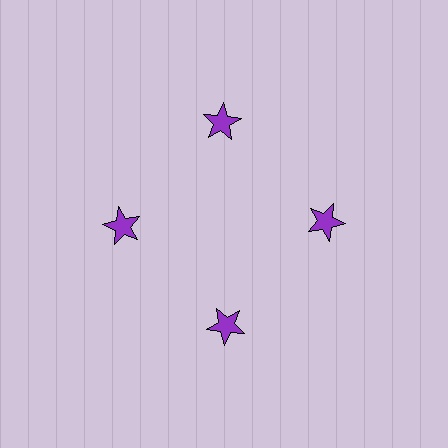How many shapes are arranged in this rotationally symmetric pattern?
There are 4 shapes, arranged in 4 groups of 1.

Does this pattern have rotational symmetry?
Yes, this pattern has 4-fold rotational symmetry. It looks the same after rotating 90 degrees around the center.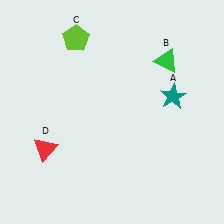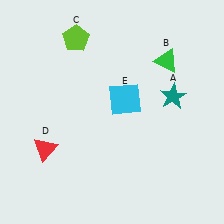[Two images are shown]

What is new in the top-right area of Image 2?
A cyan square (E) was added in the top-right area of Image 2.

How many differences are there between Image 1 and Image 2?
There is 1 difference between the two images.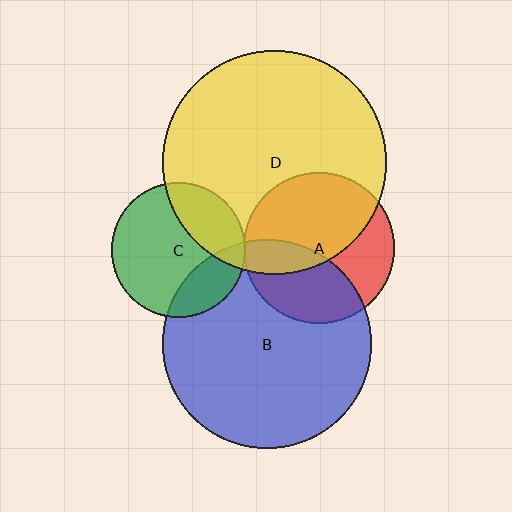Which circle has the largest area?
Circle D (yellow).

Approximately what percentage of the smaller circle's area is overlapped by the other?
Approximately 25%.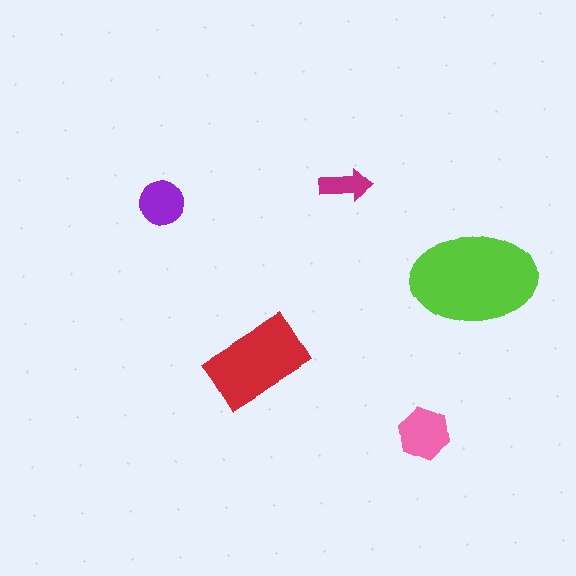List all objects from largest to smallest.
The lime ellipse, the red rectangle, the pink hexagon, the purple circle, the magenta arrow.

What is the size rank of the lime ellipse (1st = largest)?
1st.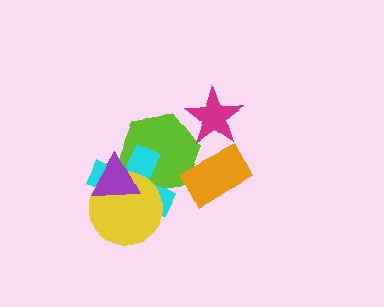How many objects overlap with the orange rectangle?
1 object overlaps with the orange rectangle.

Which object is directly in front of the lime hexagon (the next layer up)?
The cyan cross is directly in front of the lime hexagon.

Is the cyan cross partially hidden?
Yes, it is partially covered by another shape.